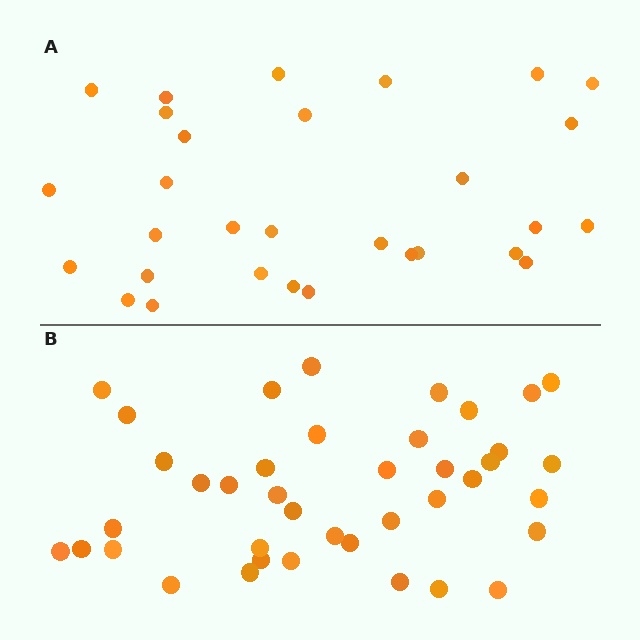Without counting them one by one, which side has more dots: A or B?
Region B (the bottom region) has more dots.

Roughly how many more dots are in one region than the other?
Region B has roughly 10 or so more dots than region A.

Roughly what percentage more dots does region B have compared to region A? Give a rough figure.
About 35% more.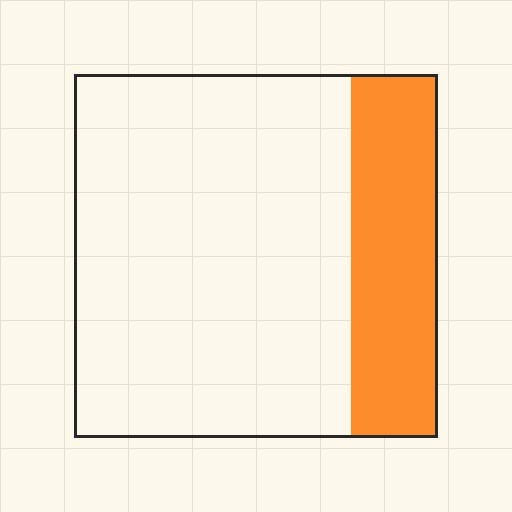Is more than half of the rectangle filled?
No.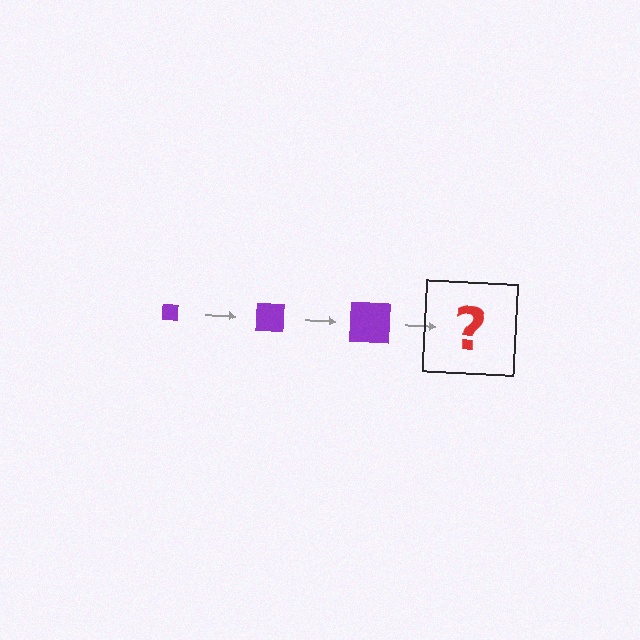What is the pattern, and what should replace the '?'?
The pattern is that the square gets progressively larger each step. The '?' should be a purple square, larger than the previous one.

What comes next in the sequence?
The next element should be a purple square, larger than the previous one.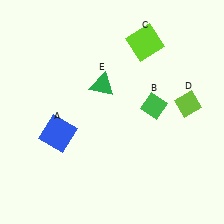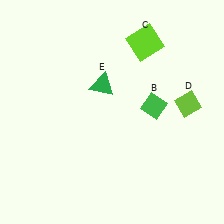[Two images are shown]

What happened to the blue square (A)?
The blue square (A) was removed in Image 2. It was in the bottom-left area of Image 1.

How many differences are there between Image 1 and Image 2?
There is 1 difference between the two images.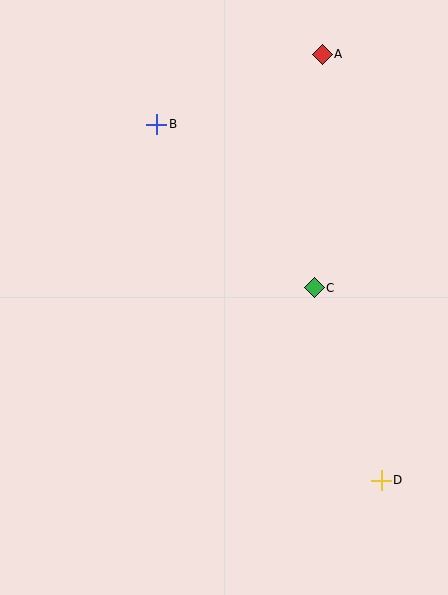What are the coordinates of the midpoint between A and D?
The midpoint between A and D is at (352, 267).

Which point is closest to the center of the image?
Point C at (314, 288) is closest to the center.